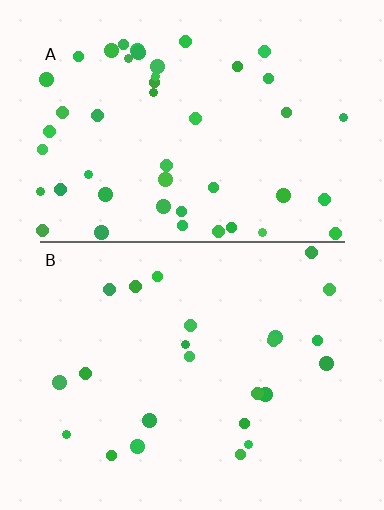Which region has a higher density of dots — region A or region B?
A (the top).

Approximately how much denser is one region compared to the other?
Approximately 2.0× — region A over region B.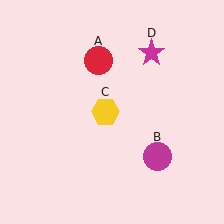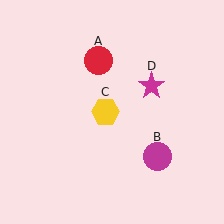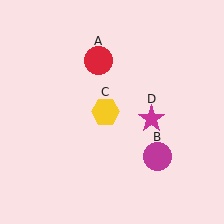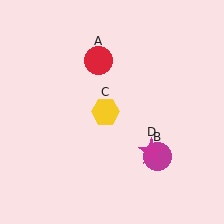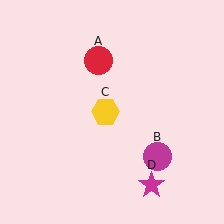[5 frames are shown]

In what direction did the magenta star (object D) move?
The magenta star (object D) moved down.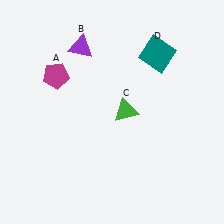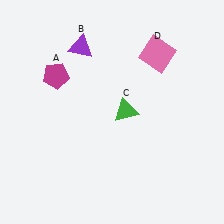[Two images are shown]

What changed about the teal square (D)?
In Image 1, D is teal. In Image 2, it changed to pink.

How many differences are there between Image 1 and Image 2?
There is 1 difference between the two images.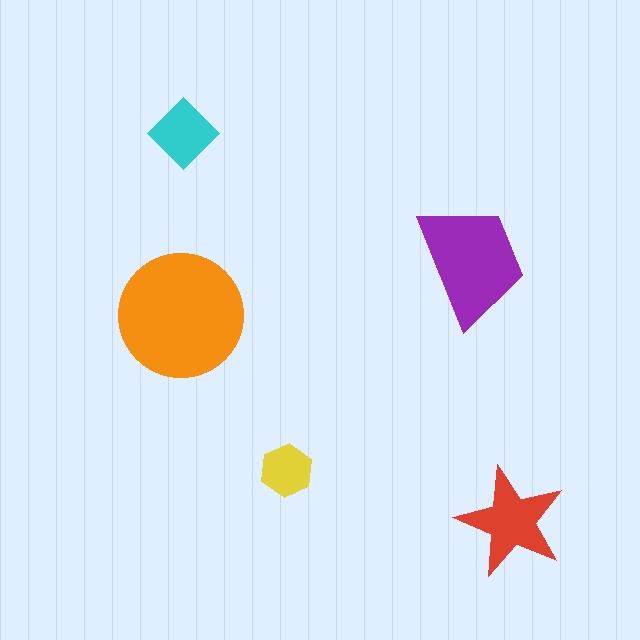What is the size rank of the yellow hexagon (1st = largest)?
5th.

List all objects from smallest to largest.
The yellow hexagon, the cyan diamond, the red star, the purple trapezoid, the orange circle.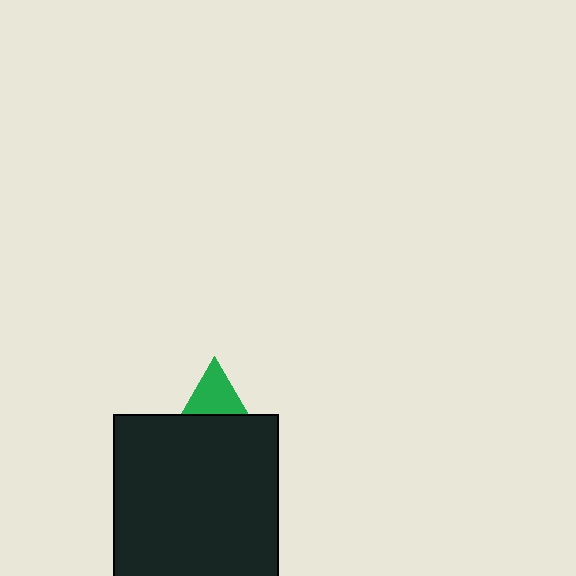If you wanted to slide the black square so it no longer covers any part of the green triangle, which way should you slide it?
Slide it down — that is the most direct way to separate the two shapes.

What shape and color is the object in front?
The object in front is a black square.